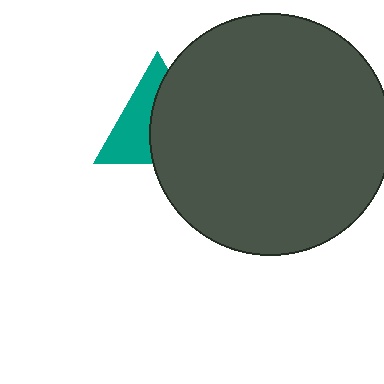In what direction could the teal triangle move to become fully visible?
The teal triangle could move left. That would shift it out from behind the dark gray circle entirely.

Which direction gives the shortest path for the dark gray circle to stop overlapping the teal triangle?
Moving right gives the shortest separation.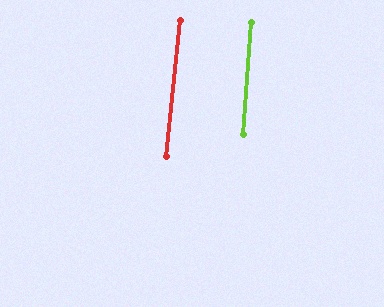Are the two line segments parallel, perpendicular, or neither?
Parallel — their directions differ by only 1.9°.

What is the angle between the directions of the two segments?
Approximately 2 degrees.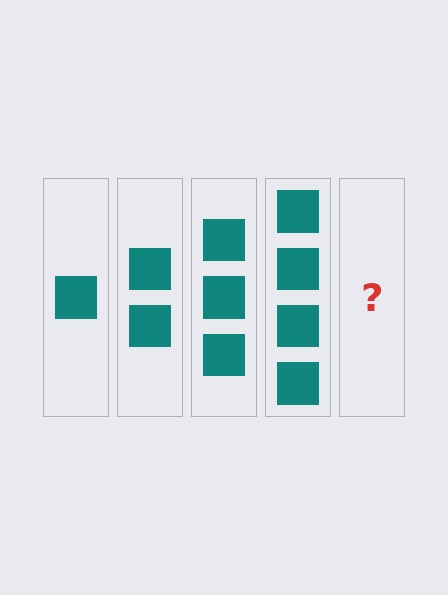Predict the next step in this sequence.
The next step is 5 squares.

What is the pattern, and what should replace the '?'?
The pattern is that each step adds one more square. The '?' should be 5 squares.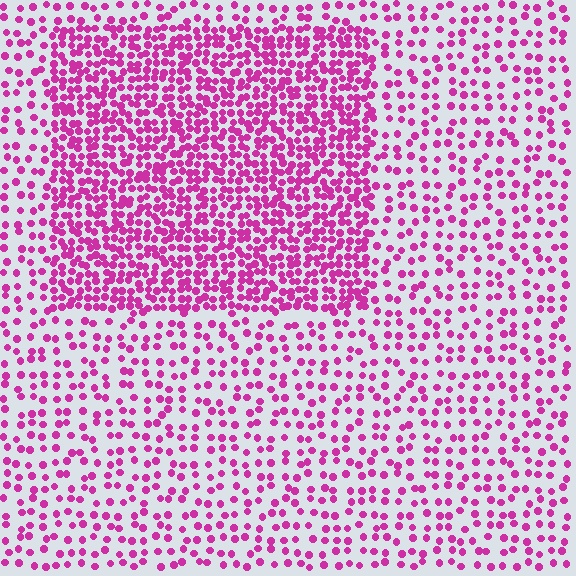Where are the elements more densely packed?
The elements are more densely packed inside the rectangle boundary.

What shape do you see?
I see a rectangle.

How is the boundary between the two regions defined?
The boundary is defined by a change in element density (approximately 2.3x ratio). All elements are the same color, size, and shape.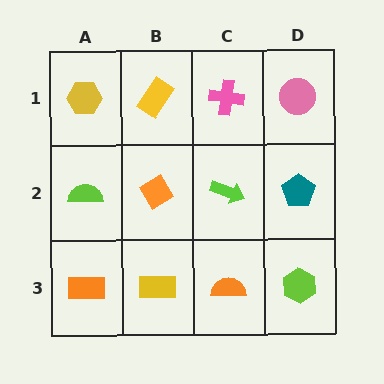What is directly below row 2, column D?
A lime hexagon.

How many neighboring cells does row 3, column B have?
3.